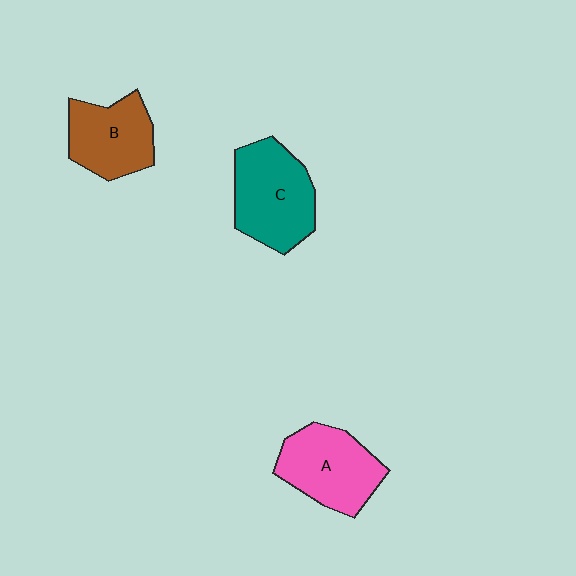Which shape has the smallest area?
Shape B (brown).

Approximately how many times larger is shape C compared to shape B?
Approximately 1.2 times.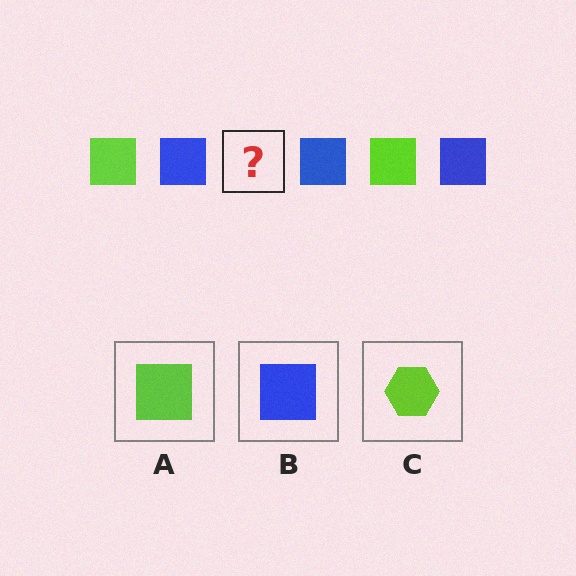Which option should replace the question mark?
Option A.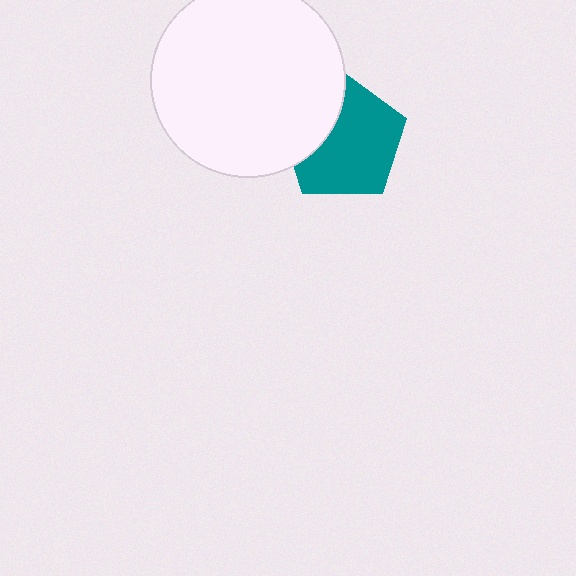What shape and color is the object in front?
The object in front is a white circle.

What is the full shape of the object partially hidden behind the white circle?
The partially hidden object is a teal pentagon.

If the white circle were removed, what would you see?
You would see the complete teal pentagon.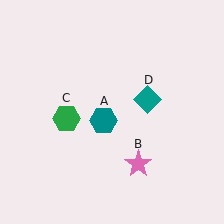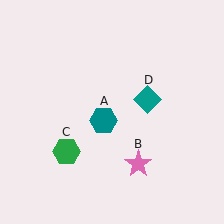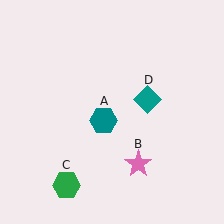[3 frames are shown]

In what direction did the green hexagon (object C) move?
The green hexagon (object C) moved down.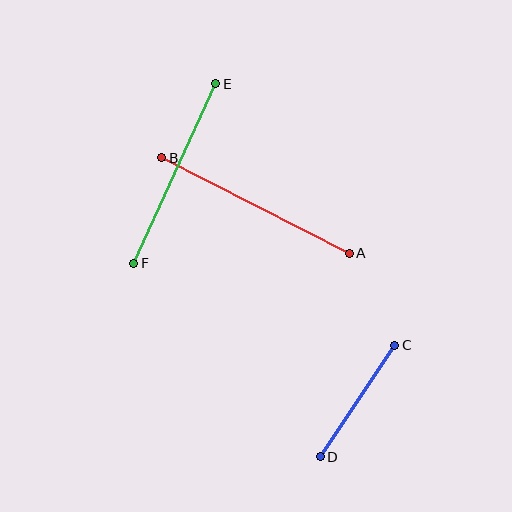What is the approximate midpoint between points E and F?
The midpoint is at approximately (175, 174) pixels.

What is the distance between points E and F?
The distance is approximately 197 pixels.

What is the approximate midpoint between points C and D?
The midpoint is at approximately (358, 401) pixels.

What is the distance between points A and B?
The distance is approximately 210 pixels.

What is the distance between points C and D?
The distance is approximately 134 pixels.